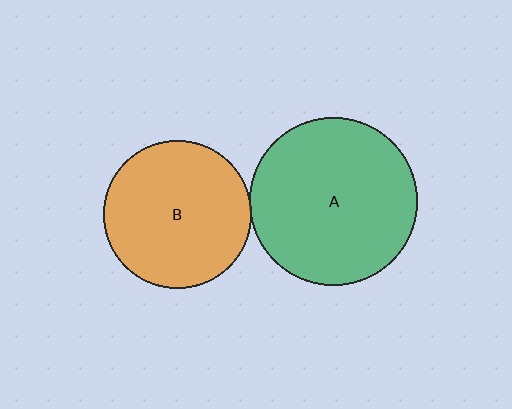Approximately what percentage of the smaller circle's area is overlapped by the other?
Approximately 5%.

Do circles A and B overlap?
Yes.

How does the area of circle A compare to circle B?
Approximately 1.3 times.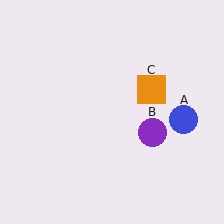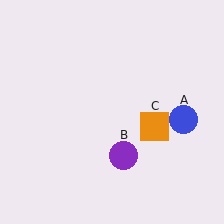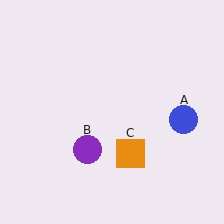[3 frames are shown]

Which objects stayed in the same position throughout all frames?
Blue circle (object A) remained stationary.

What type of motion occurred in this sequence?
The purple circle (object B), orange square (object C) rotated clockwise around the center of the scene.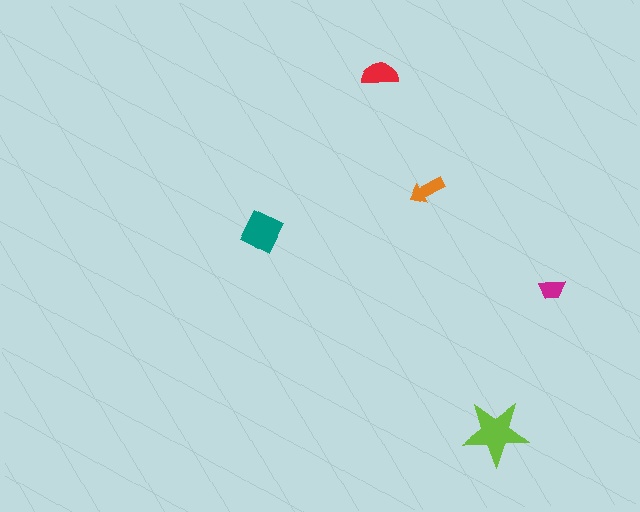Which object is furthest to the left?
The teal diamond is leftmost.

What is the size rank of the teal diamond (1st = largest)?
2nd.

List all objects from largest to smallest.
The lime star, the teal diamond, the red semicircle, the orange arrow, the magenta trapezoid.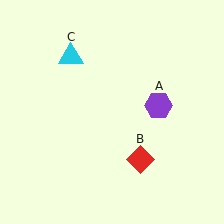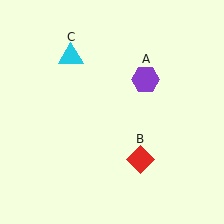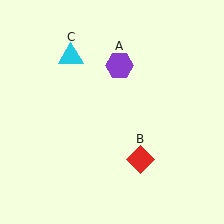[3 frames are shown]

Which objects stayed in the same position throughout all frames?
Red diamond (object B) and cyan triangle (object C) remained stationary.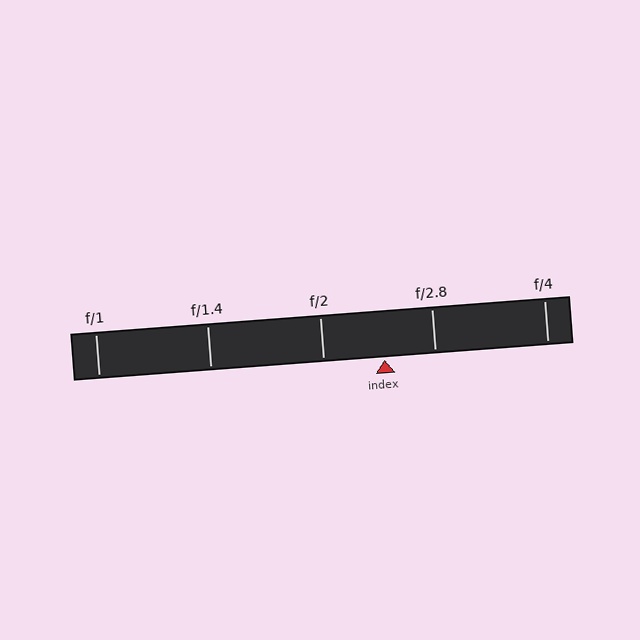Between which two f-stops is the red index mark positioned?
The index mark is between f/2 and f/2.8.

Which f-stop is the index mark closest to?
The index mark is closest to f/2.8.